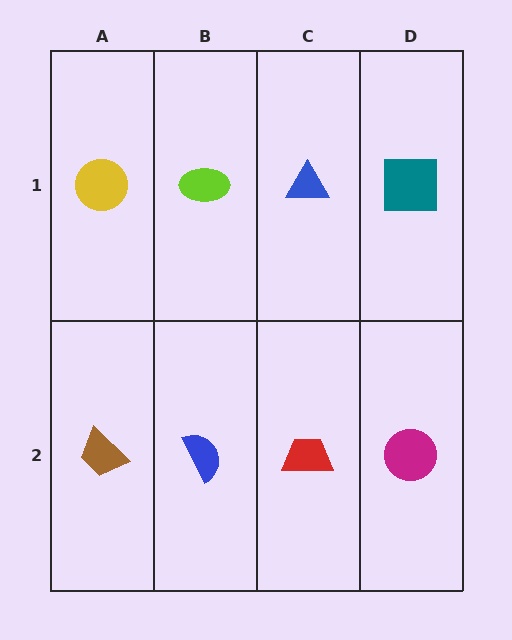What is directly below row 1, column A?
A brown trapezoid.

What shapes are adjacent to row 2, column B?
A lime ellipse (row 1, column B), a brown trapezoid (row 2, column A), a red trapezoid (row 2, column C).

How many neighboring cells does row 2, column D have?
2.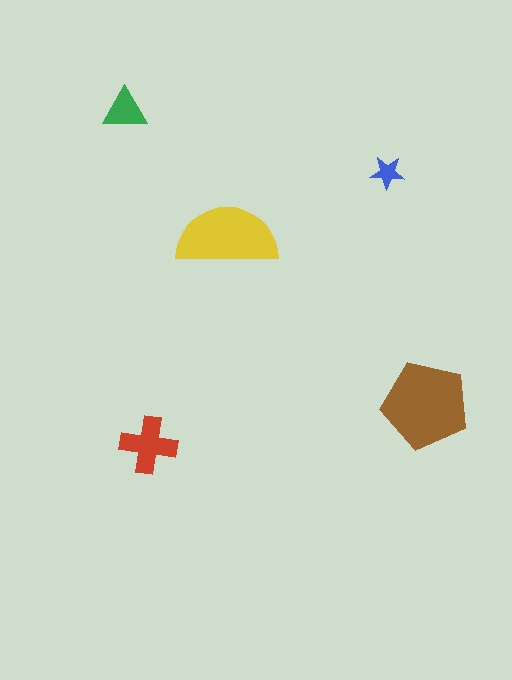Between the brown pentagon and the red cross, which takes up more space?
The brown pentagon.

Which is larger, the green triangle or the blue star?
The green triangle.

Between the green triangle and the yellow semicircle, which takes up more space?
The yellow semicircle.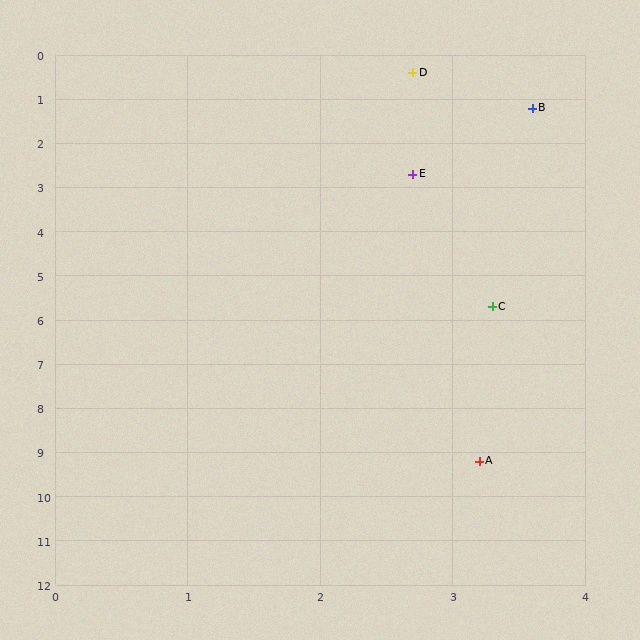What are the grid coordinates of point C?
Point C is at approximately (3.3, 5.7).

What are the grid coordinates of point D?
Point D is at approximately (2.7, 0.4).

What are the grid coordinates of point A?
Point A is at approximately (3.2, 9.2).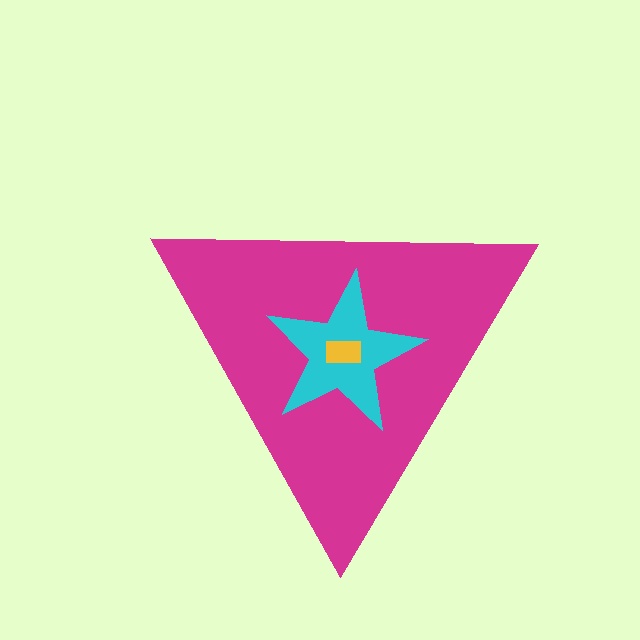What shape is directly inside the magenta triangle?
The cyan star.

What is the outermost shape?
The magenta triangle.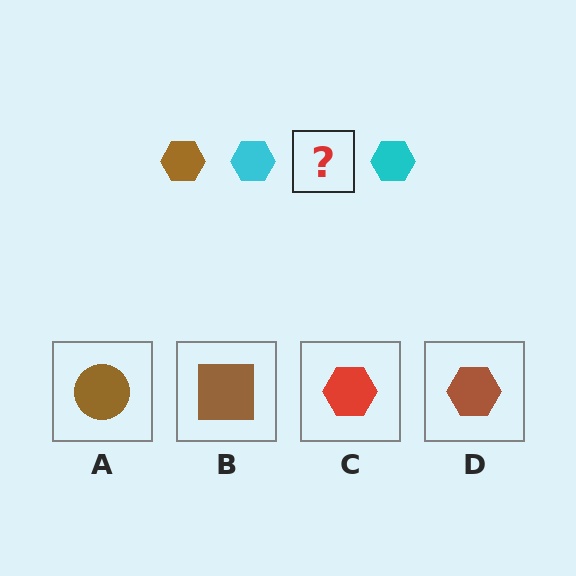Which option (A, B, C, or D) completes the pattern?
D.